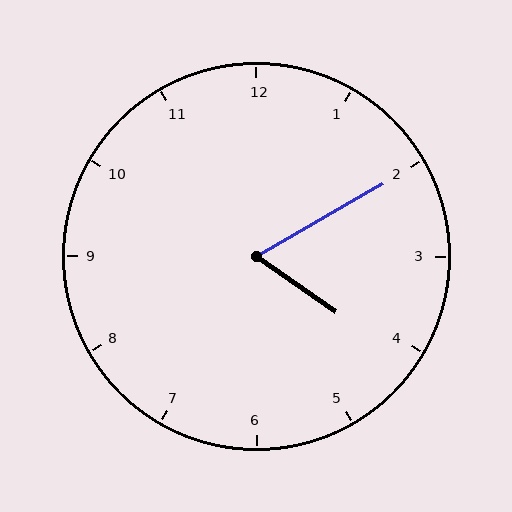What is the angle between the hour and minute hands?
Approximately 65 degrees.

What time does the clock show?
4:10.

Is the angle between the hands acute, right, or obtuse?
It is acute.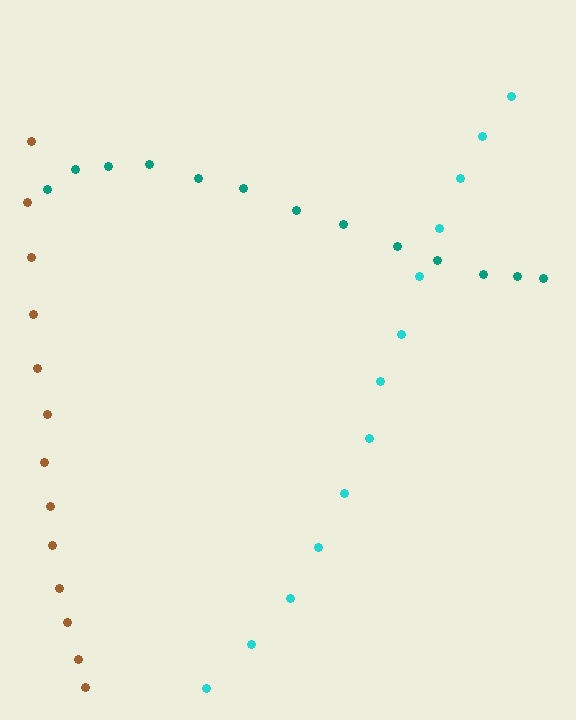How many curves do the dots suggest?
There are 3 distinct paths.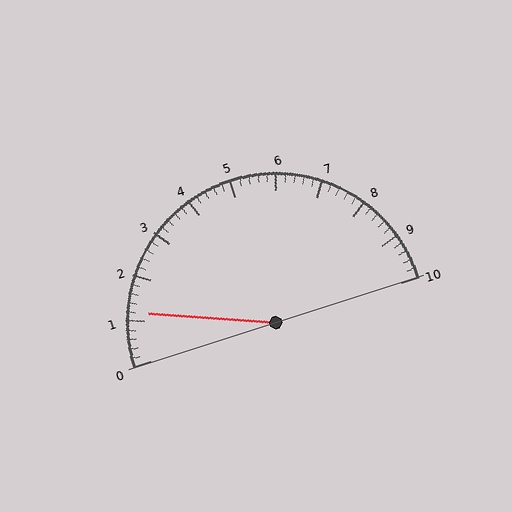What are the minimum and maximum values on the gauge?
The gauge ranges from 0 to 10.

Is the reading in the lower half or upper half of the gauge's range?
The reading is in the lower half of the range (0 to 10).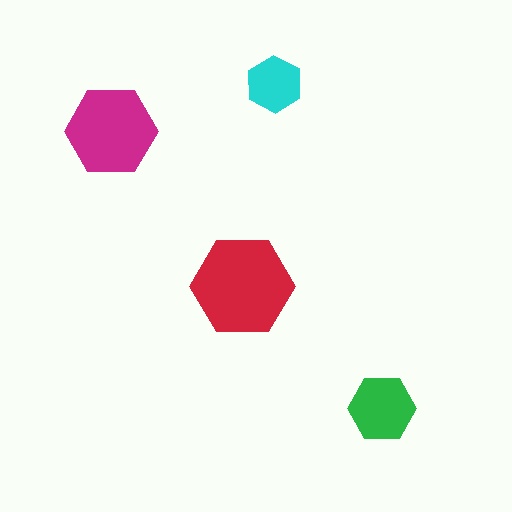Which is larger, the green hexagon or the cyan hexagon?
The green one.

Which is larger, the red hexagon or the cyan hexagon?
The red one.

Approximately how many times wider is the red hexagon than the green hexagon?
About 1.5 times wider.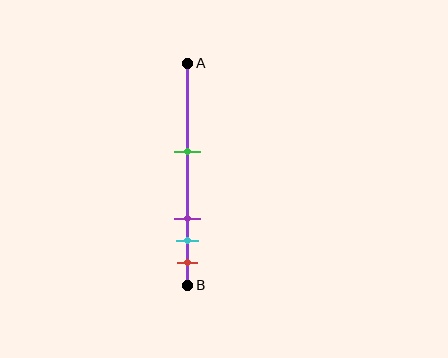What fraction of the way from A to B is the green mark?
The green mark is approximately 40% (0.4) of the way from A to B.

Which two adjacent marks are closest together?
The cyan and red marks are the closest adjacent pair.